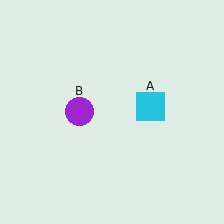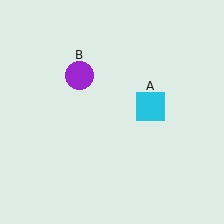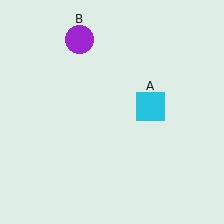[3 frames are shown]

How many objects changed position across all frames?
1 object changed position: purple circle (object B).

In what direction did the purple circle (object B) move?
The purple circle (object B) moved up.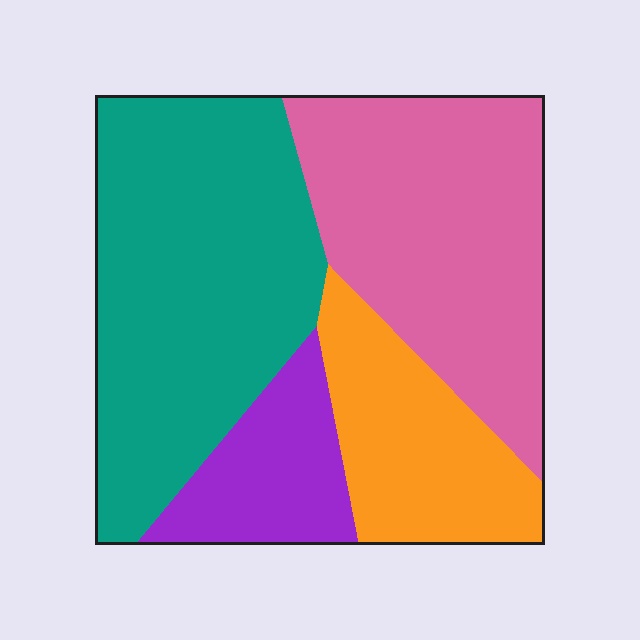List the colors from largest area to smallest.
From largest to smallest: teal, pink, orange, purple.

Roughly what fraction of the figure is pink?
Pink takes up about one third (1/3) of the figure.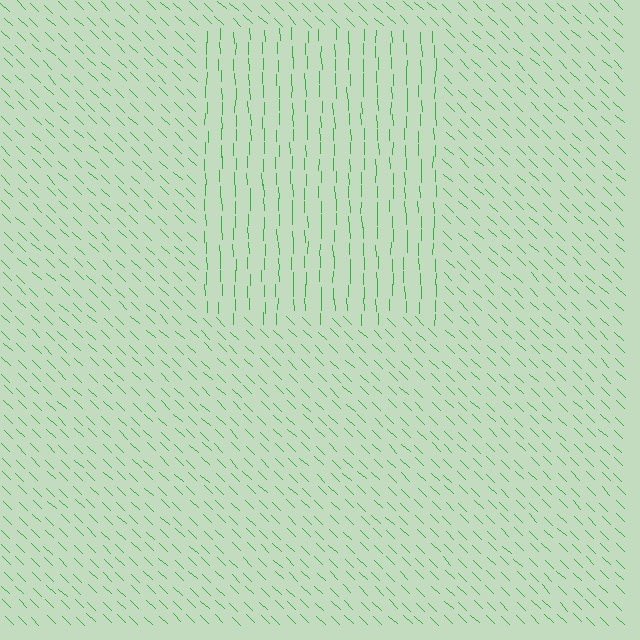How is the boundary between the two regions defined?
The boundary is defined purely by a change in line orientation (approximately 45 degrees difference). All lines are the same color and thickness.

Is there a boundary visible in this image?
Yes, there is a texture boundary formed by a change in line orientation.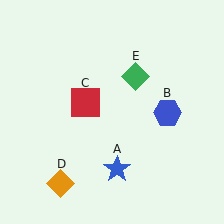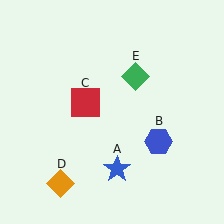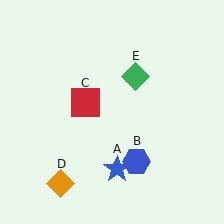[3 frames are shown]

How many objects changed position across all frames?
1 object changed position: blue hexagon (object B).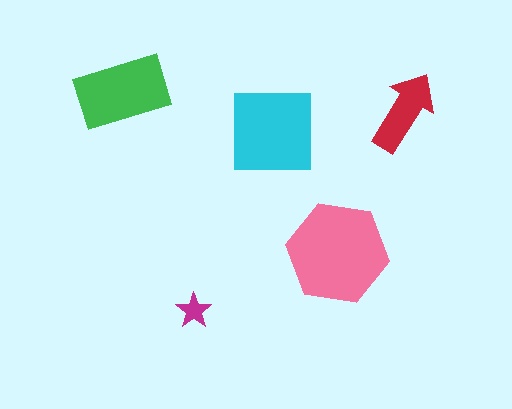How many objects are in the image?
There are 5 objects in the image.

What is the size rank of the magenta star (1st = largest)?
5th.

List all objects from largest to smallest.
The pink hexagon, the cyan square, the green rectangle, the red arrow, the magenta star.